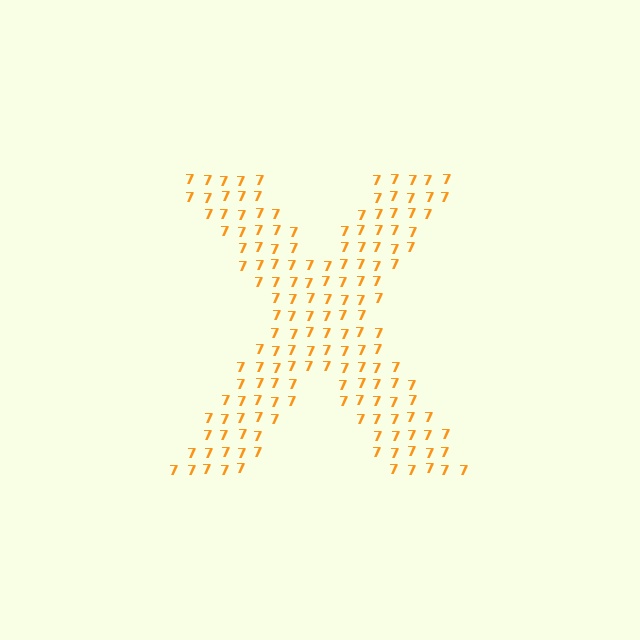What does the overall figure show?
The overall figure shows the letter X.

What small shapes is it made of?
It is made of small digit 7's.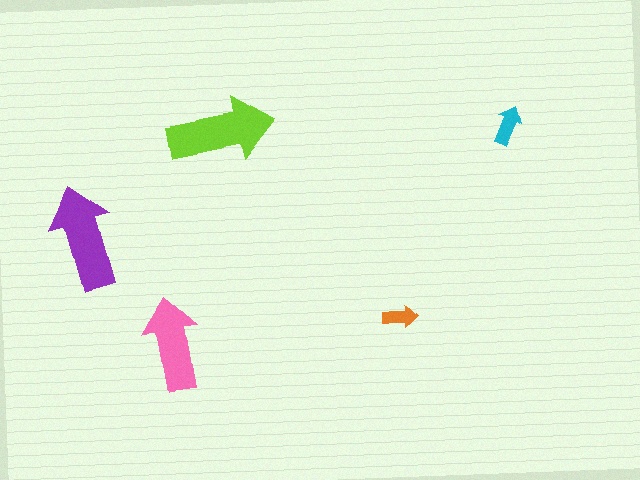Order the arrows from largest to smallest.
the lime one, the purple one, the pink one, the cyan one, the orange one.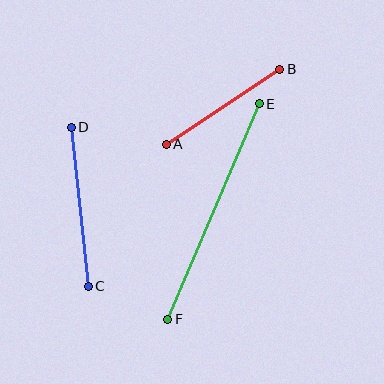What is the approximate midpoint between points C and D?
The midpoint is at approximately (80, 207) pixels.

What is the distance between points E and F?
The distance is approximately 234 pixels.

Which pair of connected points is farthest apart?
Points E and F are farthest apart.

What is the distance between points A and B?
The distance is approximately 136 pixels.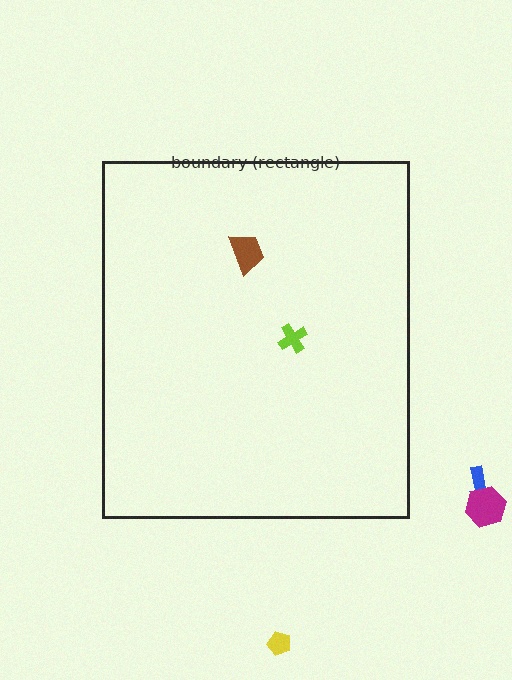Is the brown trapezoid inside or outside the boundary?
Inside.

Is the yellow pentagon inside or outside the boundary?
Outside.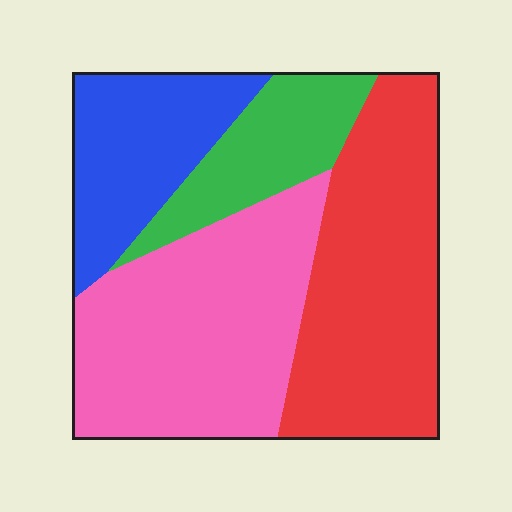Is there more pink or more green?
Pink.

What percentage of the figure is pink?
Pink covers roughly 35% of the figure.